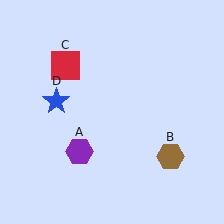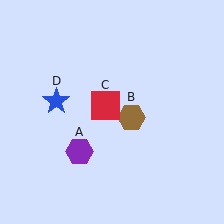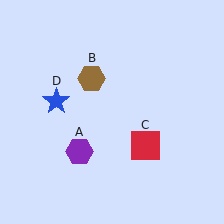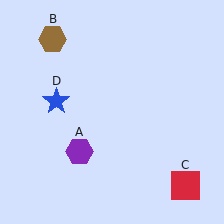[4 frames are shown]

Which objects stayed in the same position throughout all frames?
Purple hexagon (object A) and blue star (object D) remained stationary.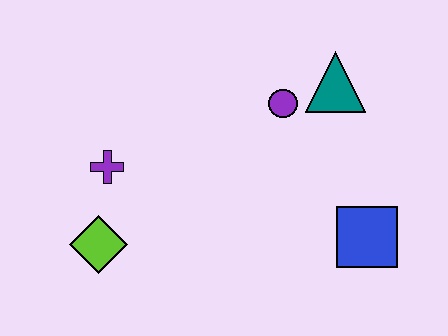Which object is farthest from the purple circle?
The lime diamond is farthest from the purple circle.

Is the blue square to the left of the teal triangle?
No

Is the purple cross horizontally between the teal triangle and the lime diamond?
Yes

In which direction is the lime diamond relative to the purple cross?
The lime diamond is below the purple cross.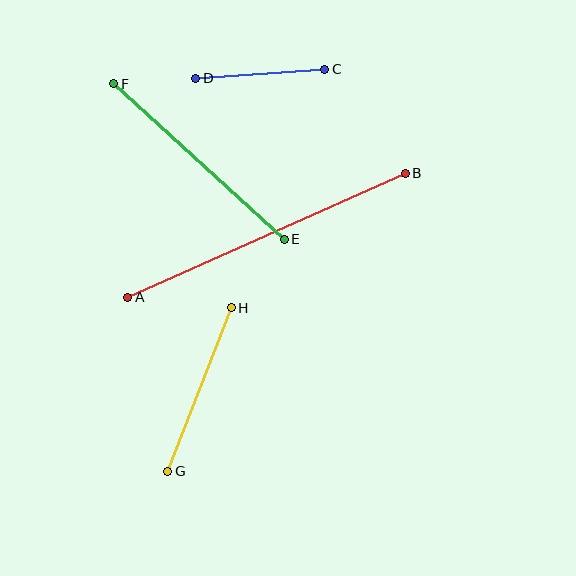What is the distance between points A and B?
The distance is approximately 304 pixels.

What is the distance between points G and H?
The distance is approximately 175 pixels.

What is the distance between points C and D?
The distance is approximately 129 pixels.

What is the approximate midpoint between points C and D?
The midpoint is at approximately (260, 74) pixels.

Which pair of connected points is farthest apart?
Points A and B are farthest apart.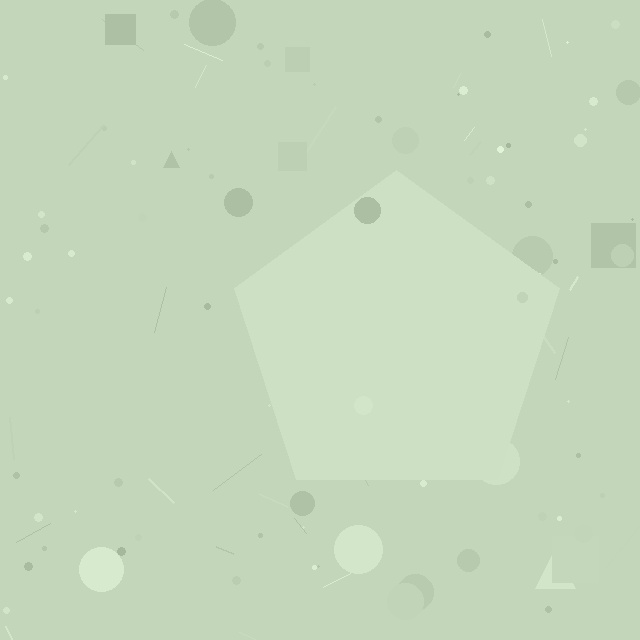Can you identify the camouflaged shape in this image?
The camouflaged shape is a pentagon.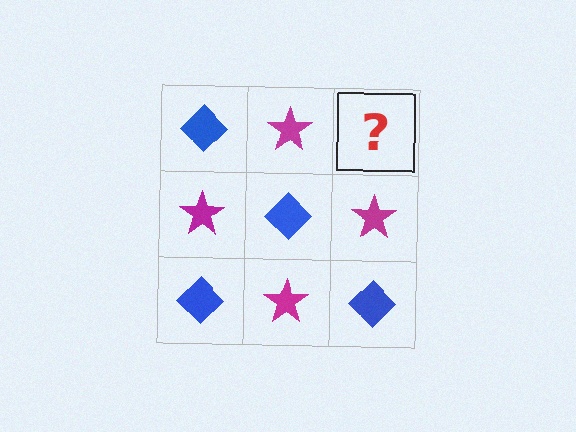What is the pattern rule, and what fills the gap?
The rule is that it alternates blue diamond and magenta star in a checkerboard pattern. The gap should be filled with a blue diamond.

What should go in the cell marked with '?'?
The missing cell should contain a blue diamond.